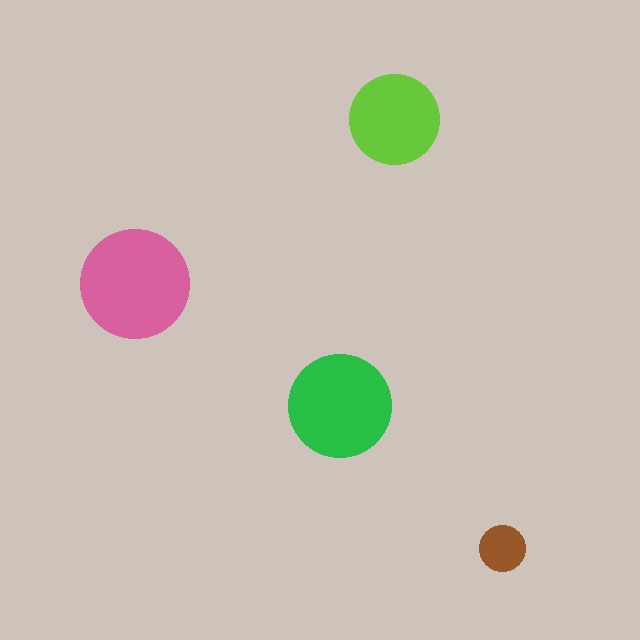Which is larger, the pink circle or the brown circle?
The pink one.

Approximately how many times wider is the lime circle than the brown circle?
About 2 times wider.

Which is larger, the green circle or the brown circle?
The green one.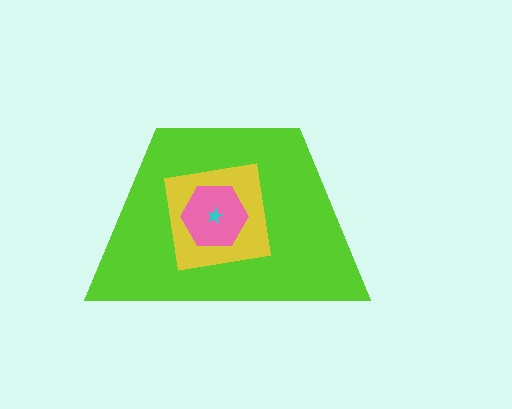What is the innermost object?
The cyan star.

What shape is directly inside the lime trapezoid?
The yellow square.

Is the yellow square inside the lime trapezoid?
Yes.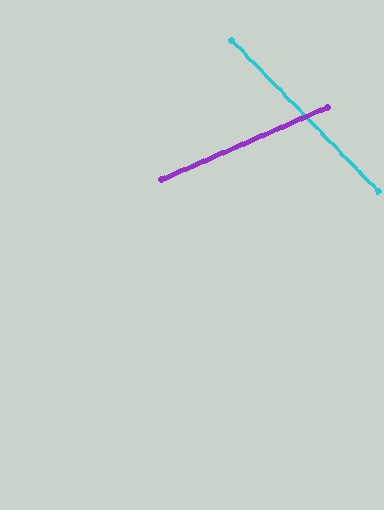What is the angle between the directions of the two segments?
Approximately 69 degrees.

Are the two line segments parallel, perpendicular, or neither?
Neither parallel nor perpendicular — they differ by about 69°.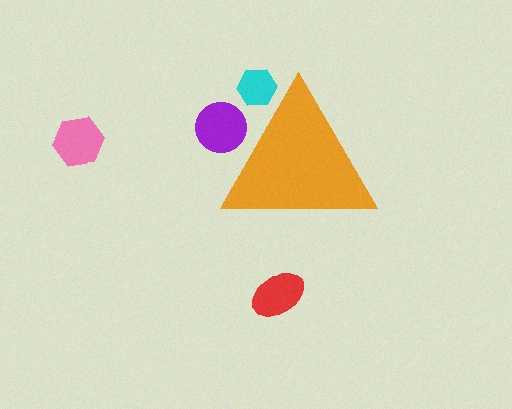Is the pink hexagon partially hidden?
No, the pink hexagon is fully visible.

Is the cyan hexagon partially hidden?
Yes, the cyan hexagon is partially hidden behind the orange triangle.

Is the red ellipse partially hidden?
No, the red ellipse is fully visible.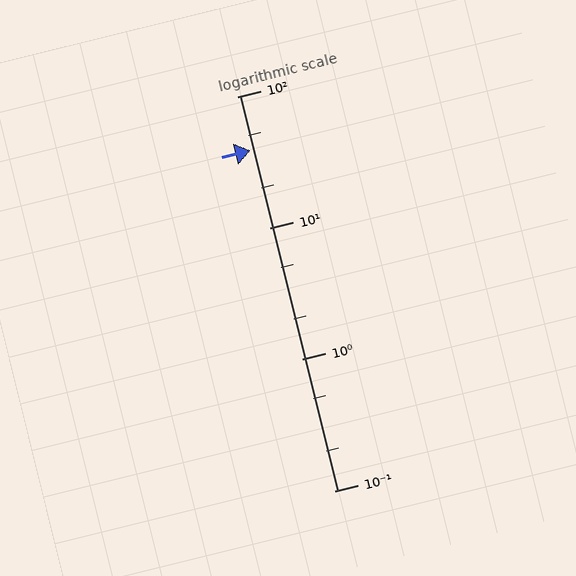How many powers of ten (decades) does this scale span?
The scale spans 3 decades, from 0.1 to 100.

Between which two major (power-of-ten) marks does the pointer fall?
The pointer is between 10 and 100.